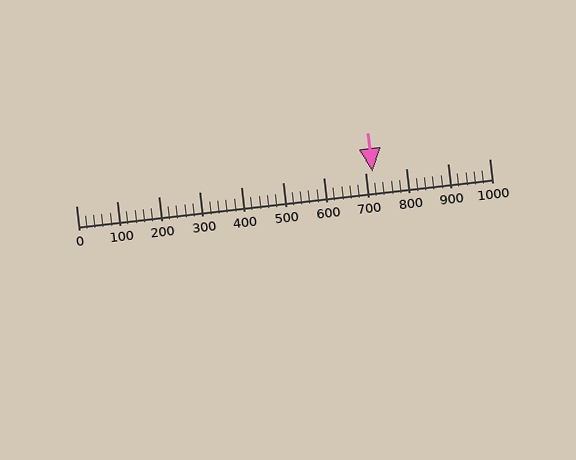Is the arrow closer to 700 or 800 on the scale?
The arrow is closer to 700.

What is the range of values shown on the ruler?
The ruler shows values from 0 to 1000.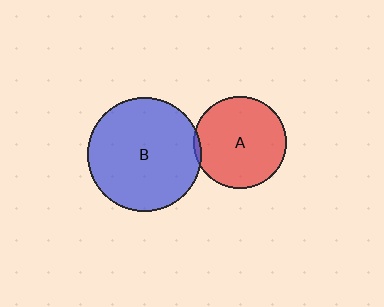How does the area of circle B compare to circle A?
Approximately 1.5 times.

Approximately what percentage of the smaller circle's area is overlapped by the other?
Approximately 5%.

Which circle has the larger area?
Circle B (blue).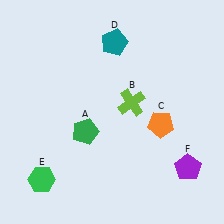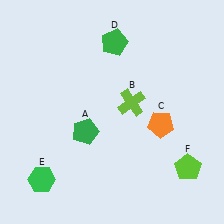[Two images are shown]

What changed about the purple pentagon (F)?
In Image 1, F is purple. In Image 2, it changed to lime.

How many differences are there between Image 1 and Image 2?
There are 2 differences between the two images.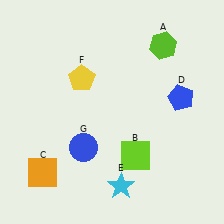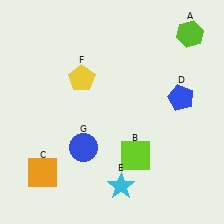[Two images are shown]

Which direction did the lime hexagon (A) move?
The lime hexagon (A) moved right.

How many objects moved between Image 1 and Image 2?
1 object moved between the two images.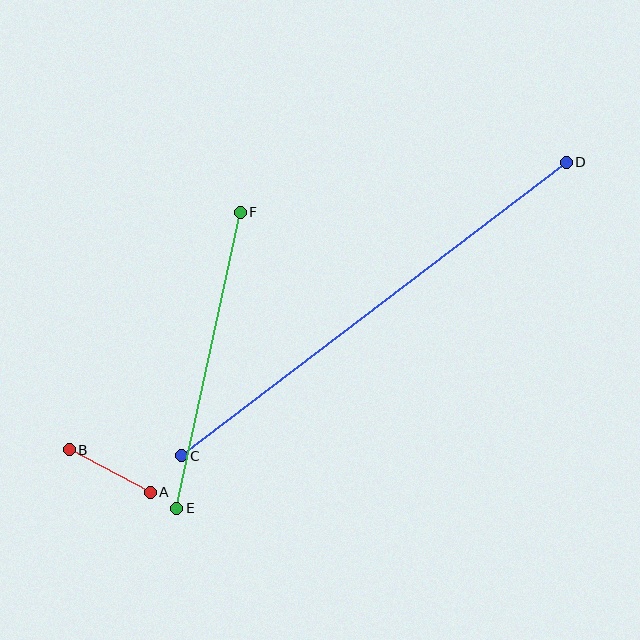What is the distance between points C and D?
The distance is approximately 485 pixels.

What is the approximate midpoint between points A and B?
The midpoint is at approximately (110, 471) pixels.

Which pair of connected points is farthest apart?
Points C and D are farthest apart.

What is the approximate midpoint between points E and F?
The midpoint is at approximately (209, 360) pixels.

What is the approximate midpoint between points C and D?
The midpoint is at approximately (374, 309) pixels.